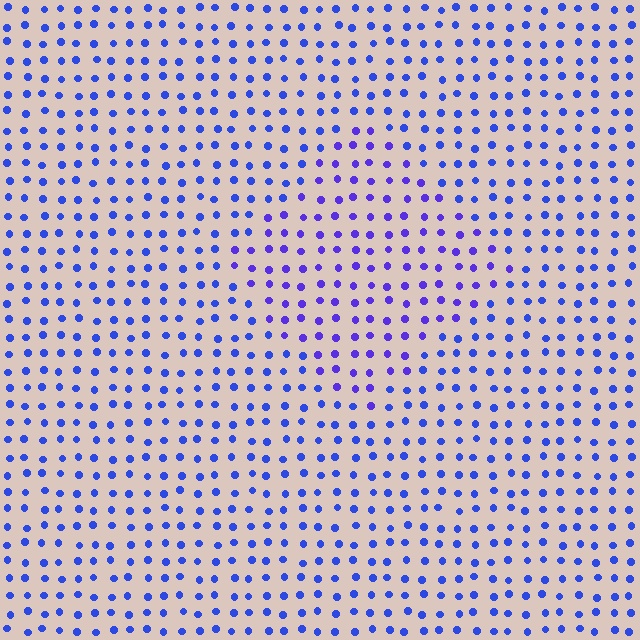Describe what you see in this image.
The image is filled with small blue elements in a uniform arrangement. A diamond-shaped region is visible where the elements are tinted to a slightly different hue, forming a subtle color boundary.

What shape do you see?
I see a diamond.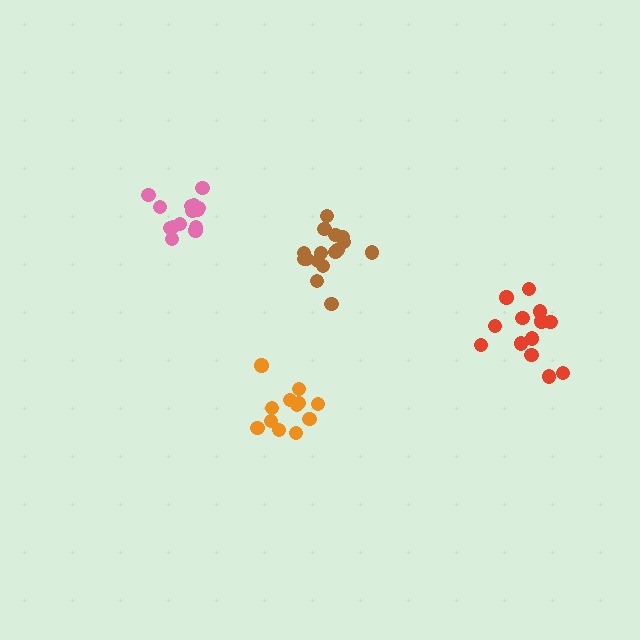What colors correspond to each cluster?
The clusters are colored: red, orange, brown, pink.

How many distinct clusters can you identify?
There are 4 distinct clusters.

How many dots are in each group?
Group 1: 13 dots, Group 2: 12 dots, Group 3: 16 dots, Group 4: 16 dots (57 total).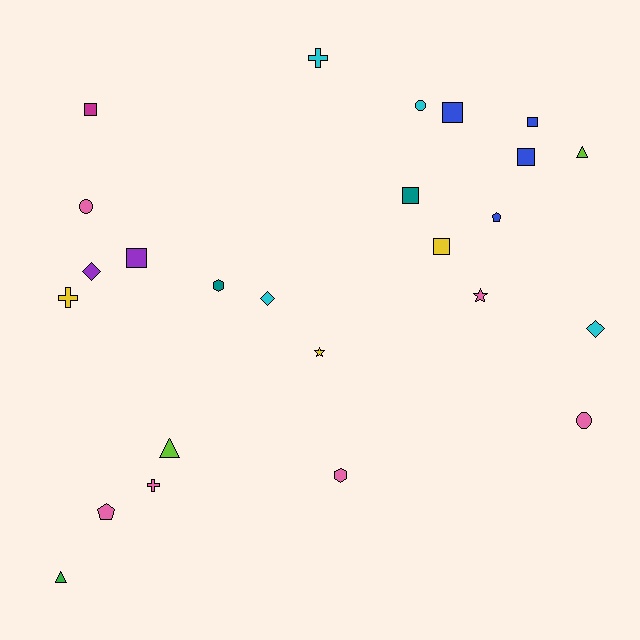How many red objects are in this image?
There are no red objects.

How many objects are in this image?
There are 25 objects.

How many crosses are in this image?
There are 3 crosses.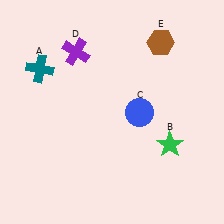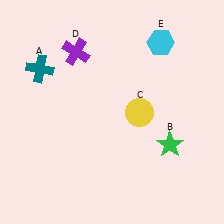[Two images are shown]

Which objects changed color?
C changed from blue to yellow. E changed from brown to cyan.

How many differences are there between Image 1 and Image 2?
There are 2 differences between the two images.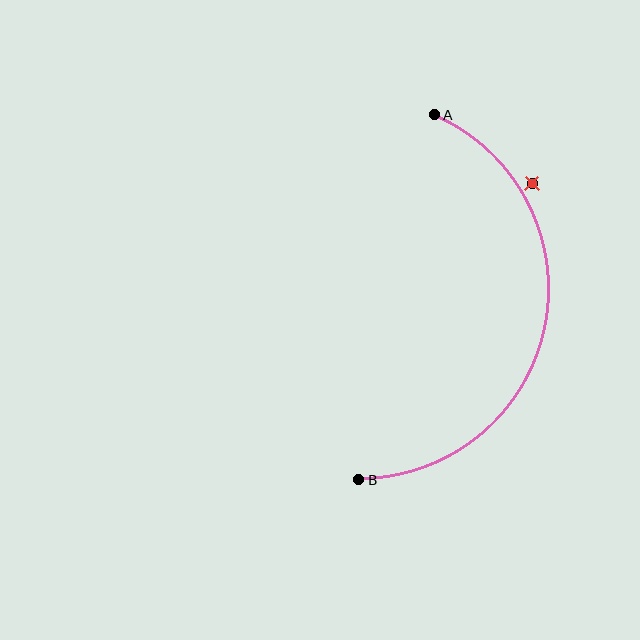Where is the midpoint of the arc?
The arc midpoint is the point on the curve farthest from the straight line joining A and B. It sits to the right of that line.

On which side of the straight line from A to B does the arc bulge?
The arc bulges to the right of the straight line connecting A and B.